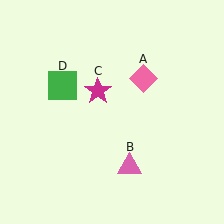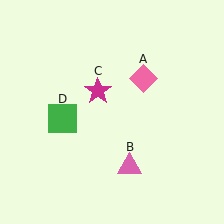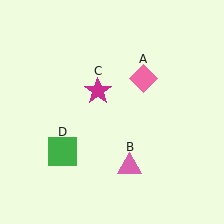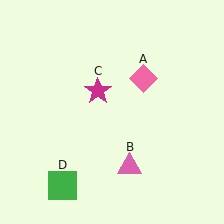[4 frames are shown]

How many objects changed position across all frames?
1 object changed position: green square (object D).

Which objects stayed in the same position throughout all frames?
Pink diamond (object A) and pink triangle (object B) and magenta star (object C) remained stationary.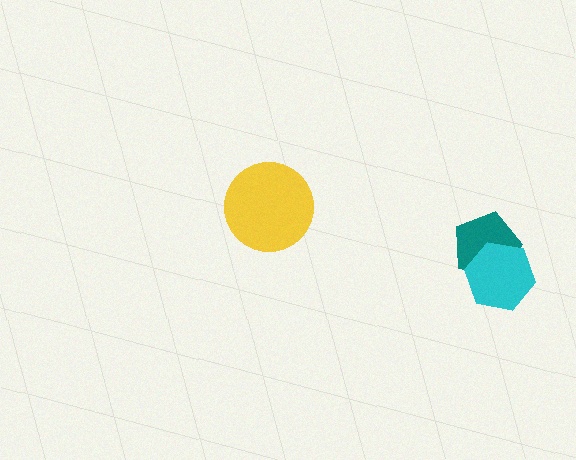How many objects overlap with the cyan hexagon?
1 object overlaps with the cyan hexagon.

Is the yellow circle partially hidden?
No, no other shape covers it.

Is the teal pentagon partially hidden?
Yes, it is partially covered by another shape.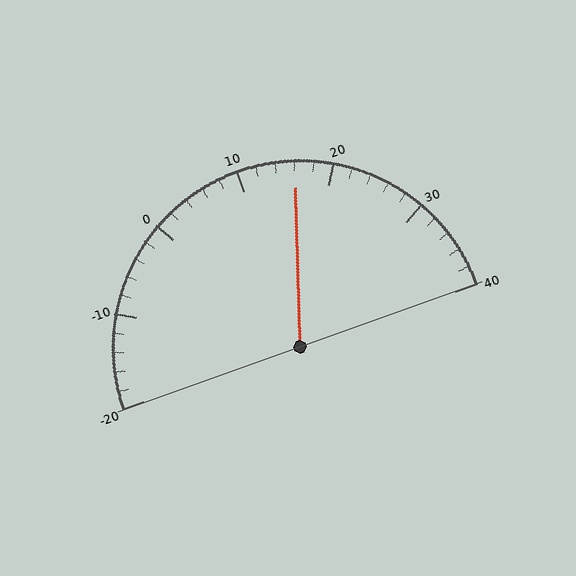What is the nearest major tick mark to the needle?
The nearest major tick mark is 20.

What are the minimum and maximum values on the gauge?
The gauge ranges from -20 to 40.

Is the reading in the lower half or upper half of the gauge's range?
The reading is in the upper half of the range (-20 to 40).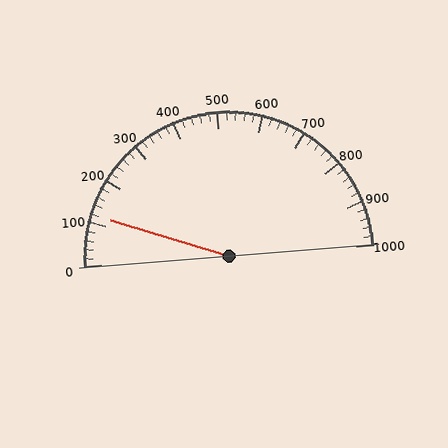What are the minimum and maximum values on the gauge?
The gauge ranges from 0 to 1000.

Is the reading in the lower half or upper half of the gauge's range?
The reading is in the lower half of the range (0 to 1000).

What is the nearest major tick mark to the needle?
The nearest major tick mark is 100.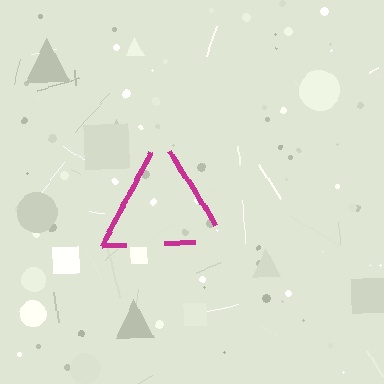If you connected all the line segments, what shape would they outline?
They would outline a triangle.